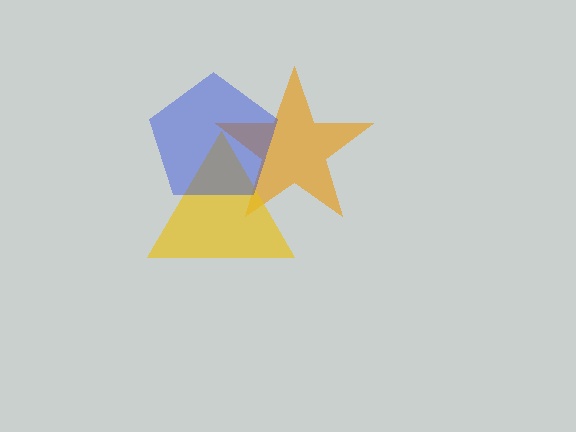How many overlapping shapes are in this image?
There are 3 overlapping shapes in the image.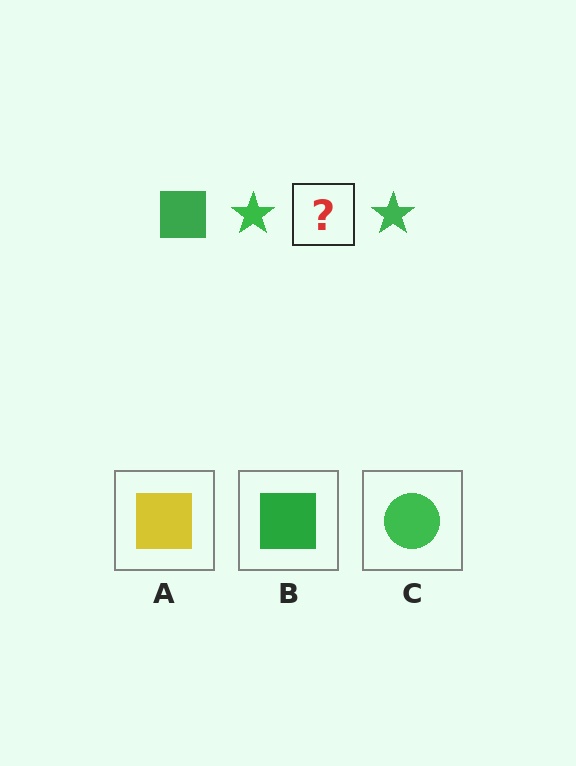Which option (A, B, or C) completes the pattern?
B.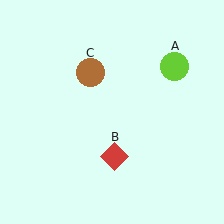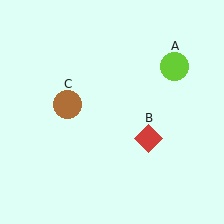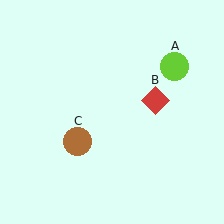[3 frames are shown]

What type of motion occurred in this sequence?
The red diamond (object B), brown circle (object C) rotated counterclockwise around the center of the scene.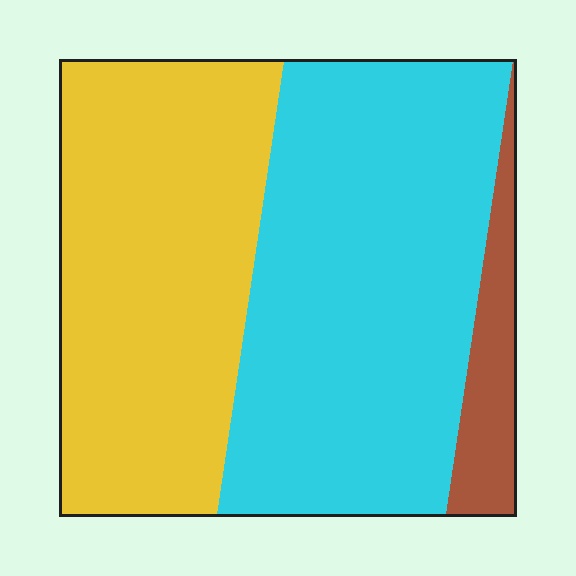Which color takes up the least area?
Brown, at roughly 10%.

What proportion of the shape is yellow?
Yellow covers around 40% of the shape.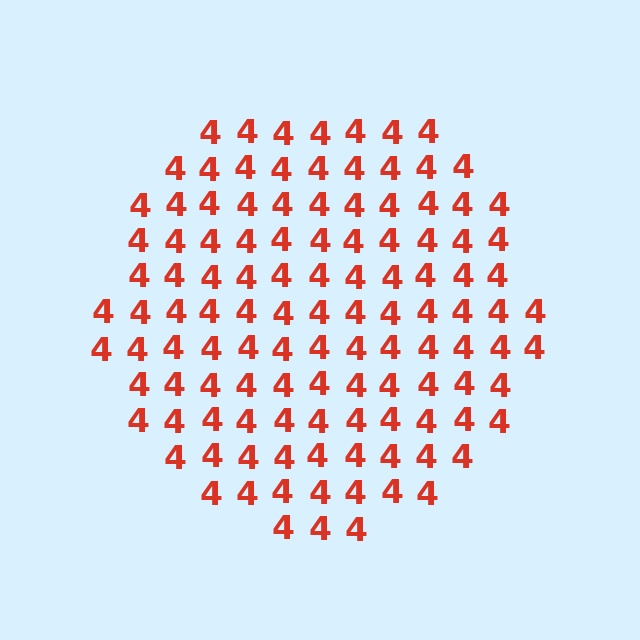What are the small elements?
The small elements are digit 4's.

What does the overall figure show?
The overall figure shows a circle.